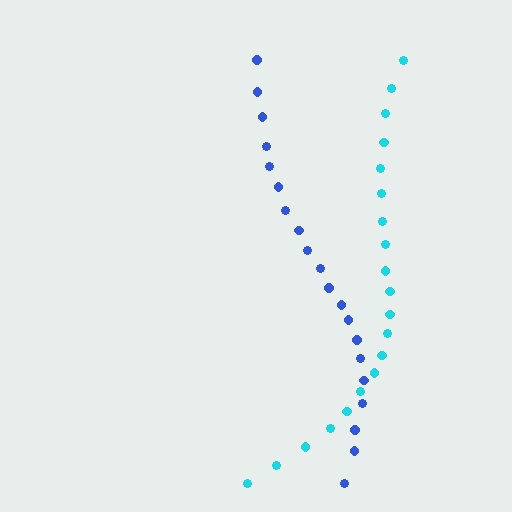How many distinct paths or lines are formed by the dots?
There are 2 distinct paths.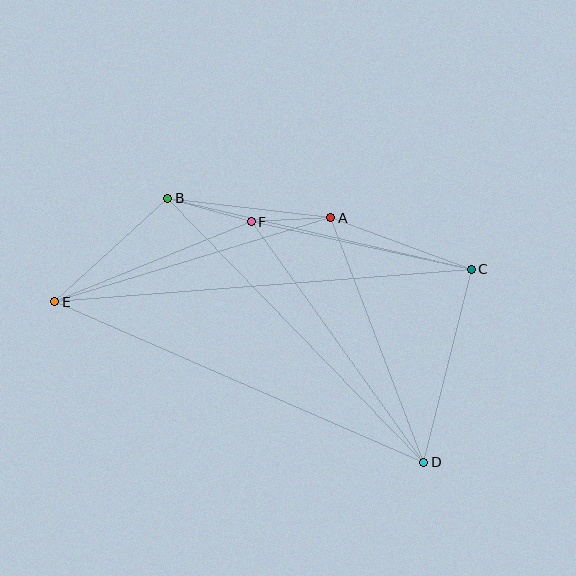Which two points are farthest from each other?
Points C and E are farthest from each other.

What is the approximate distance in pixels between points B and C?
The distance between B and C is approximately 312 pixels.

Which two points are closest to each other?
Points A and F are closest to each other.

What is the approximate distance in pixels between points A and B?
The distance between A and B is approximately 164 pixels.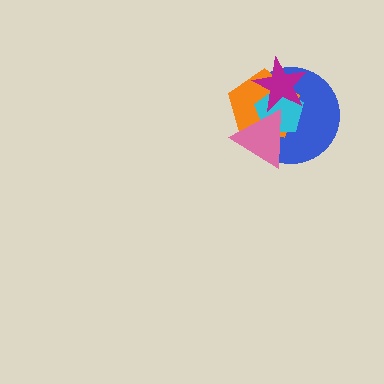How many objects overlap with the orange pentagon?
4 objects overlap with the orange pentagon.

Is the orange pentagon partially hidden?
Yes, it is partially covered by another shape.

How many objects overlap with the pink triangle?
4 objects overlap with the pink triangle.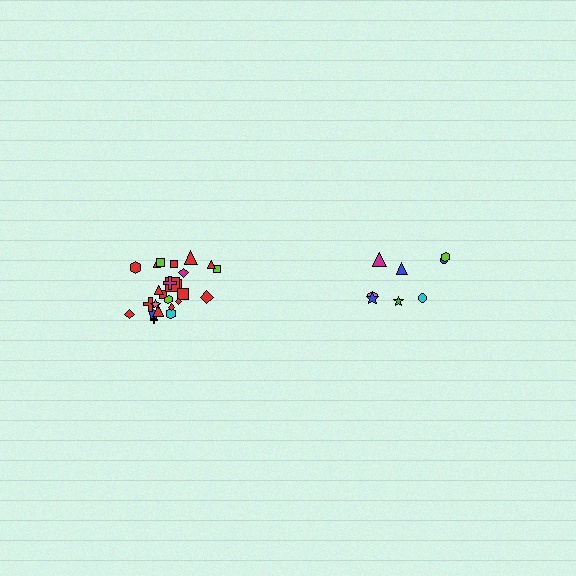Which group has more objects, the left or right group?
The left group.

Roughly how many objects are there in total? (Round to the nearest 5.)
Roughly 35 objects in total.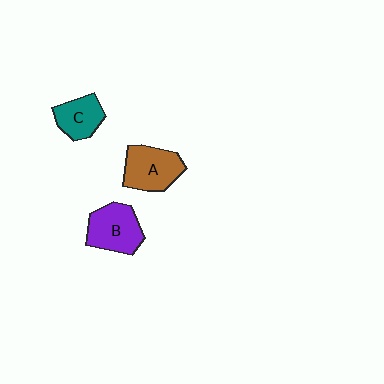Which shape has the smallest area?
Shape C (teal).